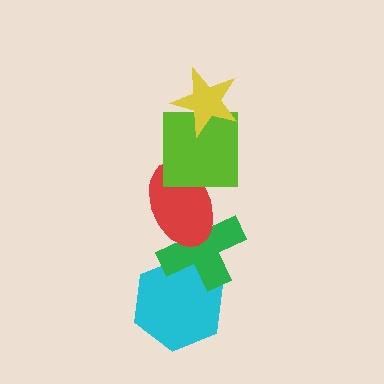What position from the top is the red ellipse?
The red ellipse is 3rd from the top.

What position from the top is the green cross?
The green cross is 4th from the top.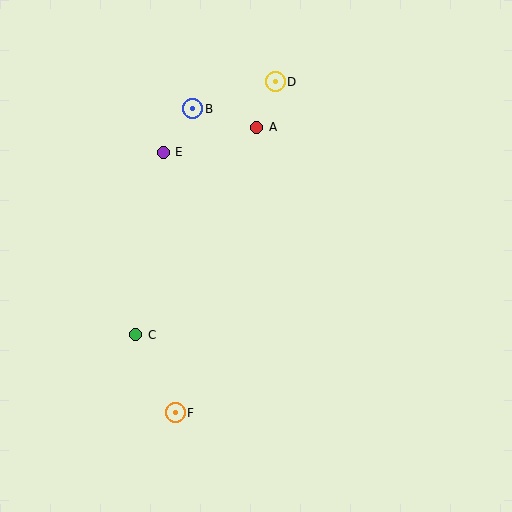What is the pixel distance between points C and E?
The distance between C and E is 184 pixels.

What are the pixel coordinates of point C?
Point C is at (136, 335).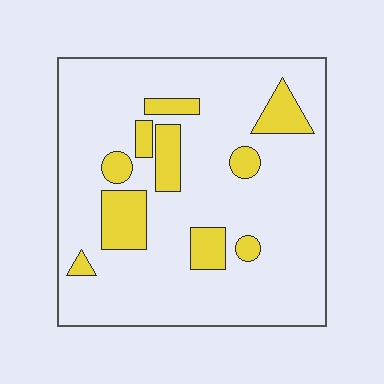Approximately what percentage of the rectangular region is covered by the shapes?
Approximately 15%.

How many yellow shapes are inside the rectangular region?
10.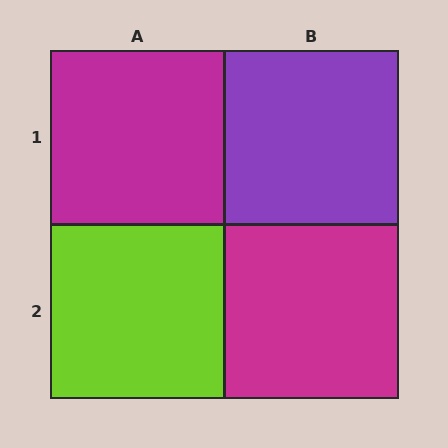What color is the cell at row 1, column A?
Magenta.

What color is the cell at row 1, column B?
Purple.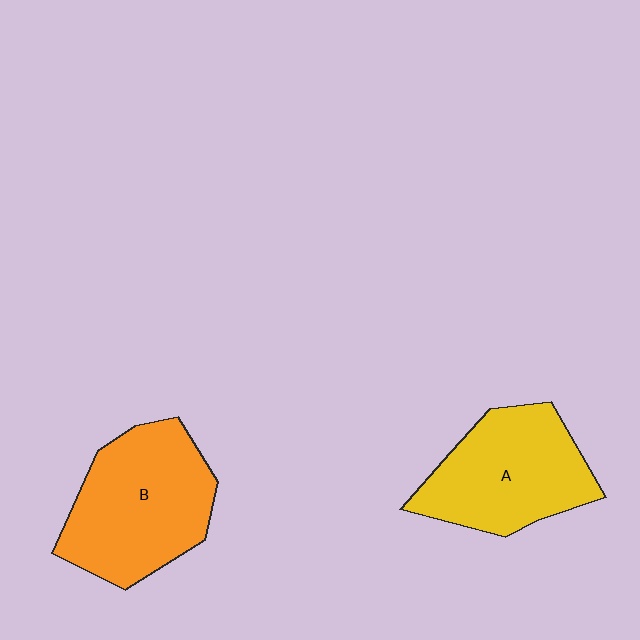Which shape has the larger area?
Shape B (orange).